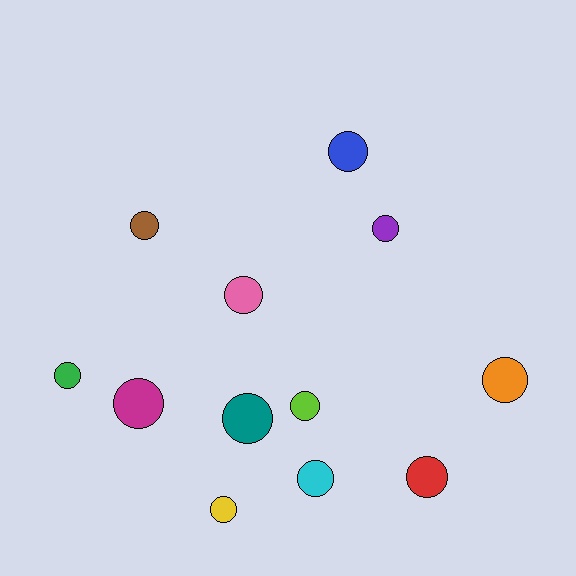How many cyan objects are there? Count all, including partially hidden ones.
There is 1 cyan object.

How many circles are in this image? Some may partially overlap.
There are 12 circles.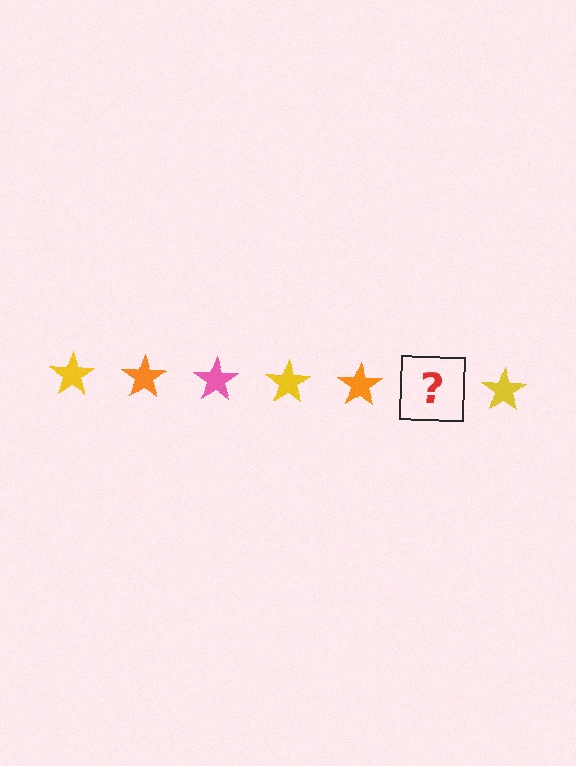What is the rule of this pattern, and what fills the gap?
The rule is that the pattern cycles through yellow, orange, pink stars. The gap should be filled with a pink star.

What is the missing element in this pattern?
The missing element is a pink star.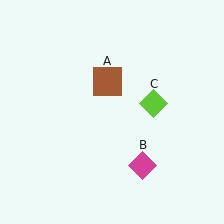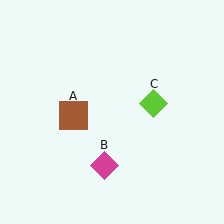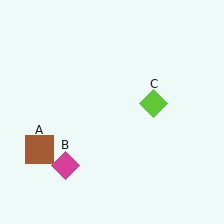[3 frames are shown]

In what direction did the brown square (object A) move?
The brown square (object A) moved down and to the left.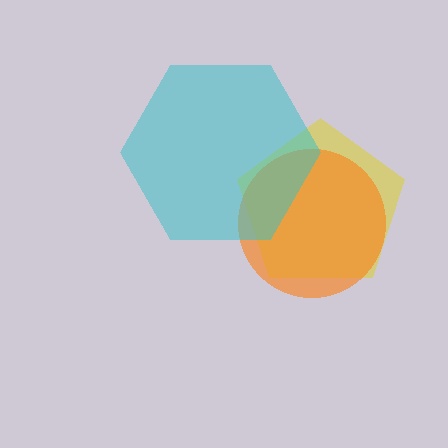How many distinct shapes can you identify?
There are 3 distinct shapes: a yellow pentagon, an orange circle, a cyan hexagon.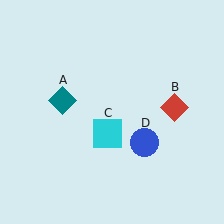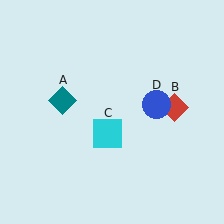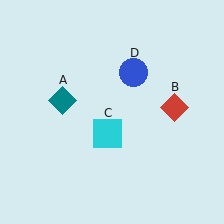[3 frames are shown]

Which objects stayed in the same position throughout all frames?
Teal diamond (object A) and red diamond (object B) and cyan square (object C) remained stationary.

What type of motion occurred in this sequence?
The blue circle (object D) rotated counterclockwise around the center of the scene.